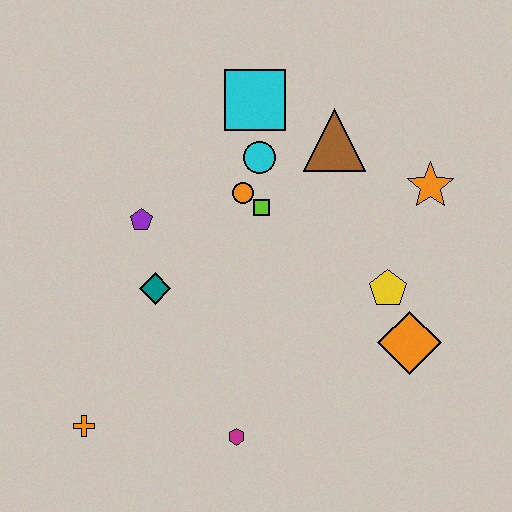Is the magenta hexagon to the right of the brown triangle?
No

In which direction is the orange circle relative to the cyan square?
The orange circle is below the cyan square.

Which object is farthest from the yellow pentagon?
The orange cross is farthest from the yellow pentagon.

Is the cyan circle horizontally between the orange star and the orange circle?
Yes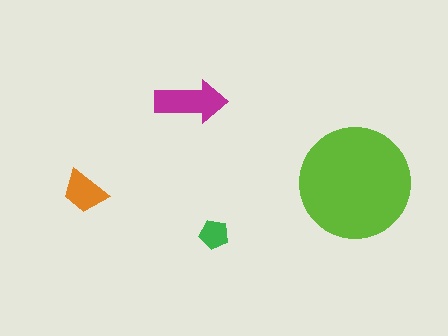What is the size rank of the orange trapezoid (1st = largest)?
3rd.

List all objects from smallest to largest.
The green pentagon, the orange trapezoid, the magenta arrow, the lime circle.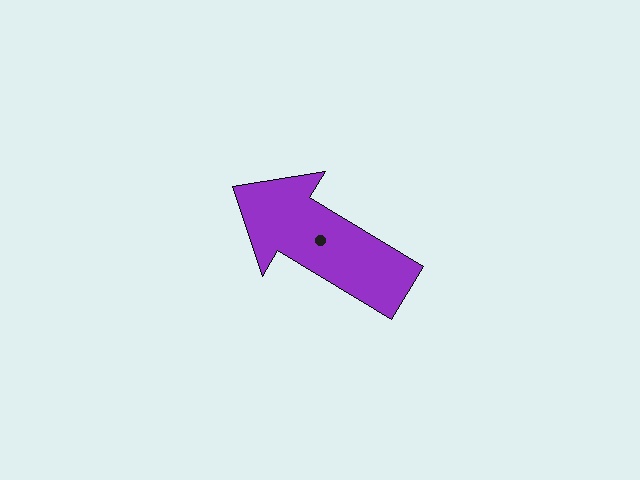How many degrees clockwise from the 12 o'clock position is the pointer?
Approximately 301 degrees.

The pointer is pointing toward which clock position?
Roughly 10 o'clock.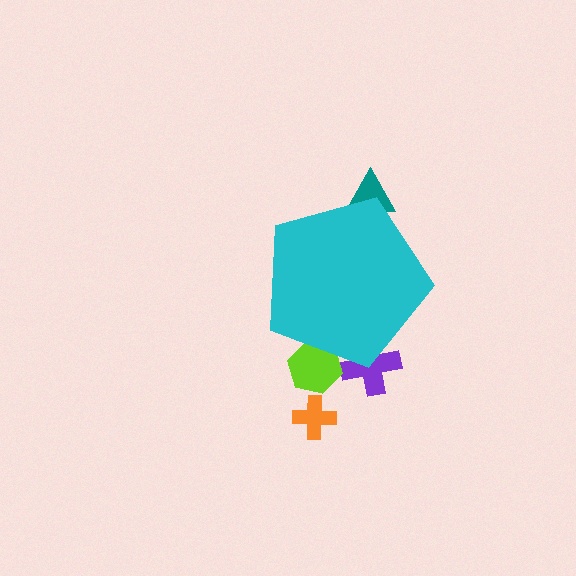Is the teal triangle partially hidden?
Yes, the teal triangle is partially hidden behind the cyan pentagon.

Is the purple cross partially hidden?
Yes, the purple cross is partially hidden behind the cyan pentagon.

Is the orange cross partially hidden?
No, the orange cross is fully visible.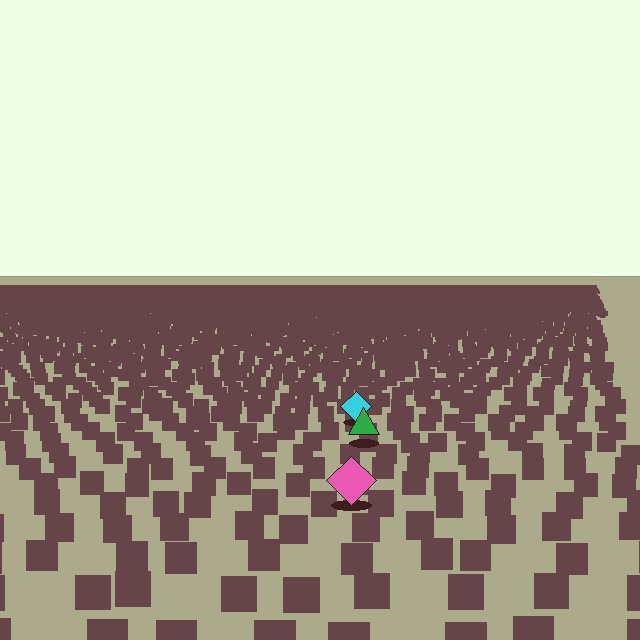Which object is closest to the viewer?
The pink diamond is closest. The texture marks near it are larger and more spread out.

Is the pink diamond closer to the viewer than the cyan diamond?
Yes. The pink diamond is closer — you can tell from the texture gradient: the ground texture is coarser near it.